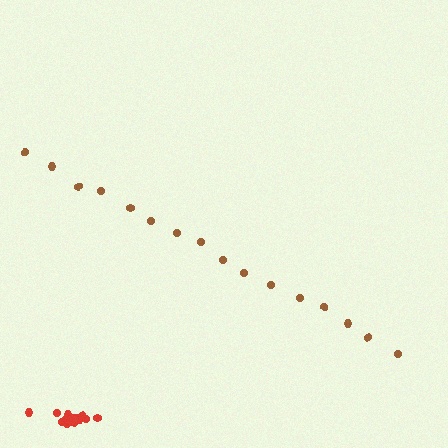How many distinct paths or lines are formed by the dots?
There are 2 distinct paths.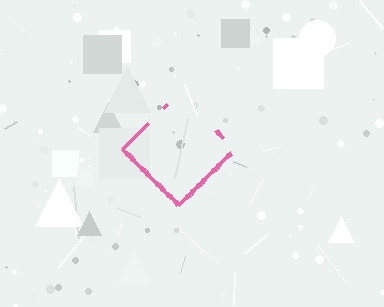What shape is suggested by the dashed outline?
The dashed outline suggests a diamond.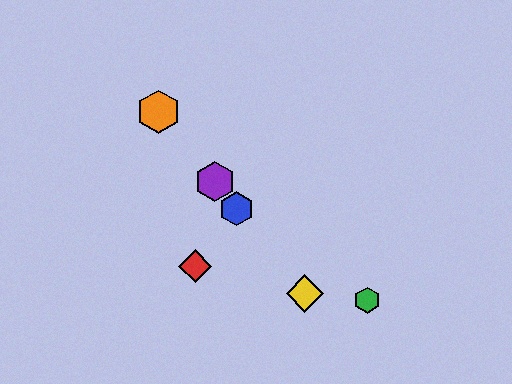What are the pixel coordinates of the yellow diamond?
The yellow diamond is at (305, 293).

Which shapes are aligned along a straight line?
The blue hexagon, the yellow diamond, the purple hexagon, the orange hexagon are aligned along a straight line.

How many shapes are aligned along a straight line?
4 shapes (the blue hexagon, the yellow diamond, the purple hexagon, the orange hexagon) are aligned along a straight line.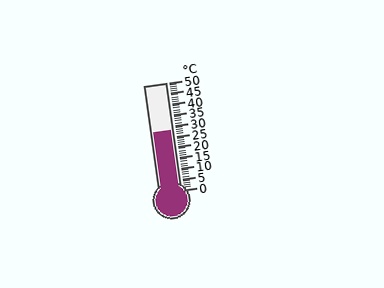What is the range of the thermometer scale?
The thermometer scale ranges from 0°C to 50°C.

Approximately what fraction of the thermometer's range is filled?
The thermometer is filled to approximately 55% of its range.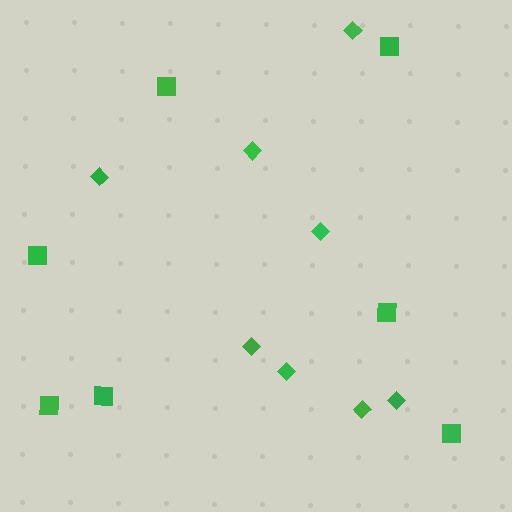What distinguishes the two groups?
There are 2 groups: one group of squares (7) and one group of diamonds (8).